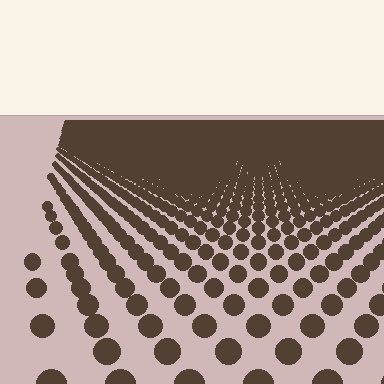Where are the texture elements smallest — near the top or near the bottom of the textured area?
Near the top.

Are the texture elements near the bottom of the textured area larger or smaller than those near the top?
Larger. Near the bottom, elements are closer to the viewer and appear at a bigger on-screen size.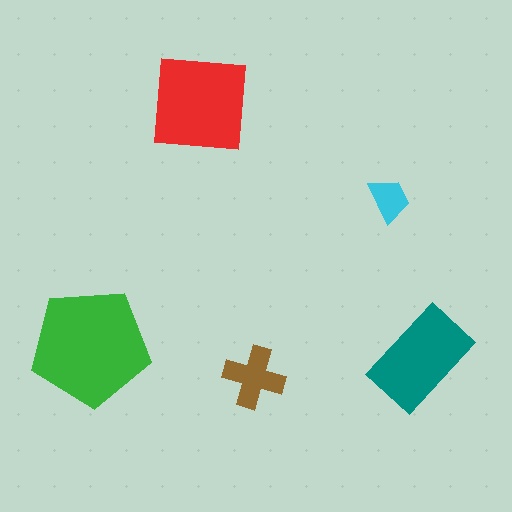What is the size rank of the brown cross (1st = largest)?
4th.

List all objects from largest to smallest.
The green pentagon, the red square, the teal rectangle, the brown cross, the cyan trapezoid.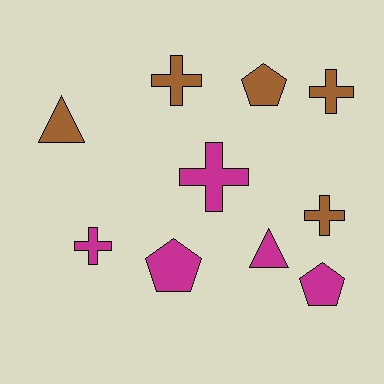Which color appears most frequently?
Brown, with 5 objects.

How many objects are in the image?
There are 10 objects.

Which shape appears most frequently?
Cross, with 5 objects.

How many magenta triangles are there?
There is 1 magenta triangle.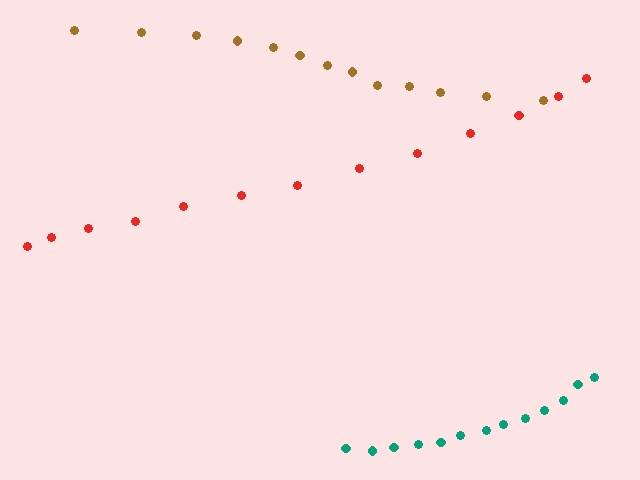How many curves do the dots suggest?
There are 3 distinct paths.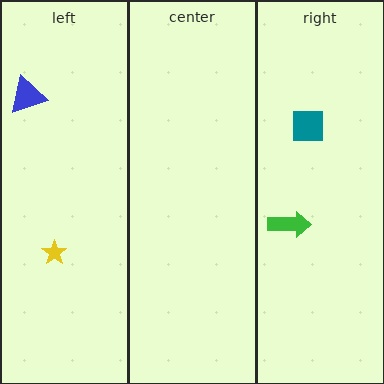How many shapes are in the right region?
2.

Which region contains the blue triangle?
The left region.